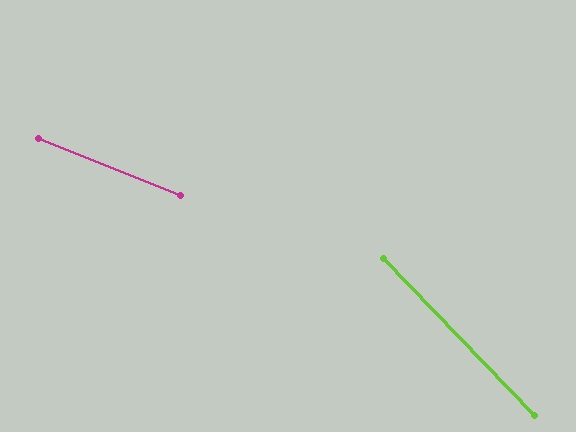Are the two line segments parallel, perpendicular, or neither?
Neither parallel nor perpendicular — they differ by about 24°.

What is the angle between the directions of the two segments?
Approximately 24 degrees.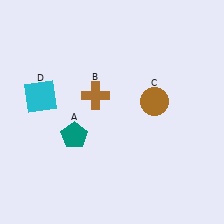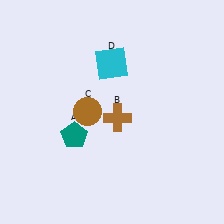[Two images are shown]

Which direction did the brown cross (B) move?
The brown cross (B) moved down.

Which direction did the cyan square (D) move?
The cyan square (D) moved right.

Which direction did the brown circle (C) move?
The brown circle (C) moved left.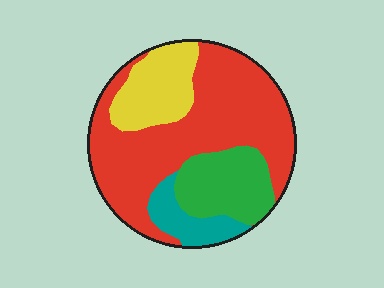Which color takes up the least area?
Teal, at roughly 10%.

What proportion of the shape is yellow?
Yellow takes up less than a sixth of the shape.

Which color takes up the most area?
Red, at roughly 55%.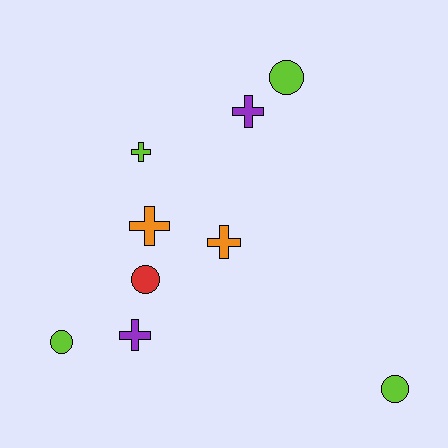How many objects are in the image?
There are 9 objects.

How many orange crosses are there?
There are 2 orange crosses.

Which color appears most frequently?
Lime, with 4 objects.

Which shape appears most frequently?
Cross, with 5 objects.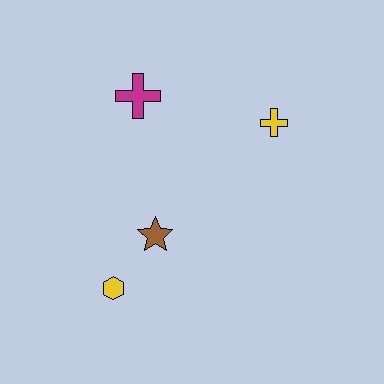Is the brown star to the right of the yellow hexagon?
Yes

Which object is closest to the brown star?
The yellow hexagon is closest to the brown star.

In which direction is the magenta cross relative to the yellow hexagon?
The magenta cross is above the yellow hexagon.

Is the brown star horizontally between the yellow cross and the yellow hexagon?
Yes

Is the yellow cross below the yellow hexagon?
No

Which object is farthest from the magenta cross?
The yellow hexagon is farthest from the magenta cross.